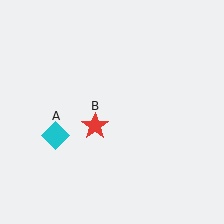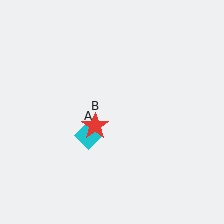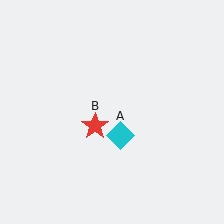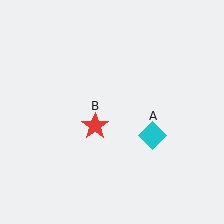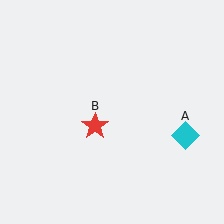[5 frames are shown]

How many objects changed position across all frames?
1 object changed position: cyan diamond (object A).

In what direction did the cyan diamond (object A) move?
The cyan diamond (object A) moved right.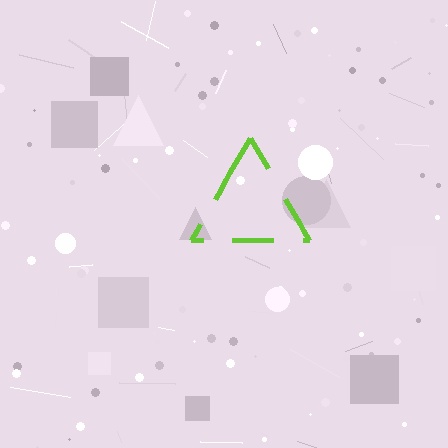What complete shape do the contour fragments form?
The contour fragments form a triangle.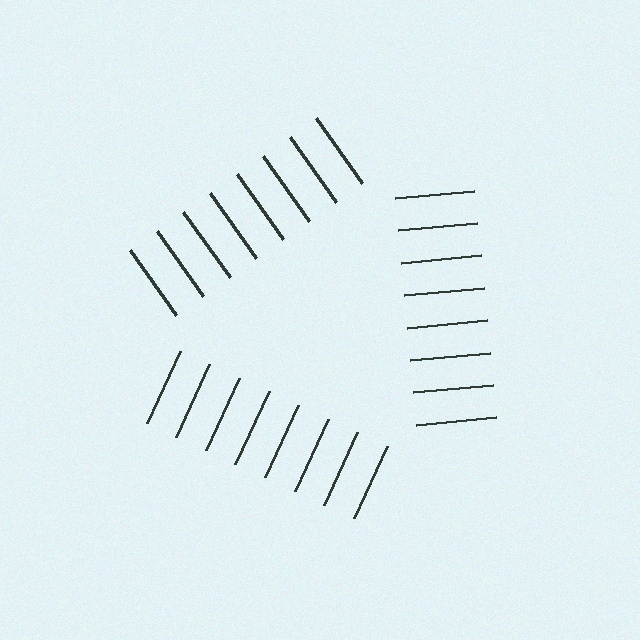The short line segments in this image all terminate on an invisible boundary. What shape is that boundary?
An illusory triangle — the line segments terminate on its edges but no continuous stroke is drawn.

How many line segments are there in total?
24 — 8 along each of the 3 edges.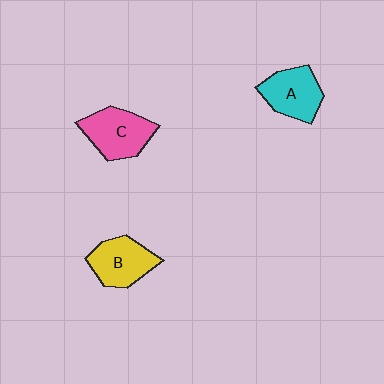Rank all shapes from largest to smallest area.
From largest to smallest: C (pink), B (yellow), A (cyan).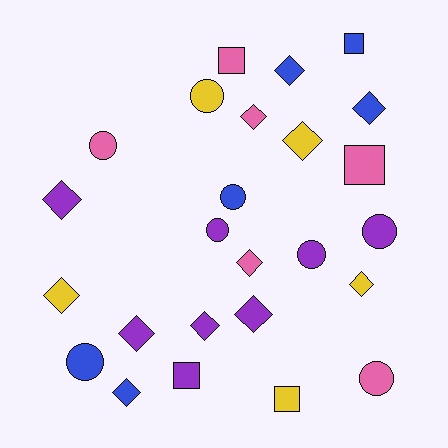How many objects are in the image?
There are 25 objects.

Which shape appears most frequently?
Diamond, with 12 objects.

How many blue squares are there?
There is 1 blue square.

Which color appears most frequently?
Purple, with 8 objects.